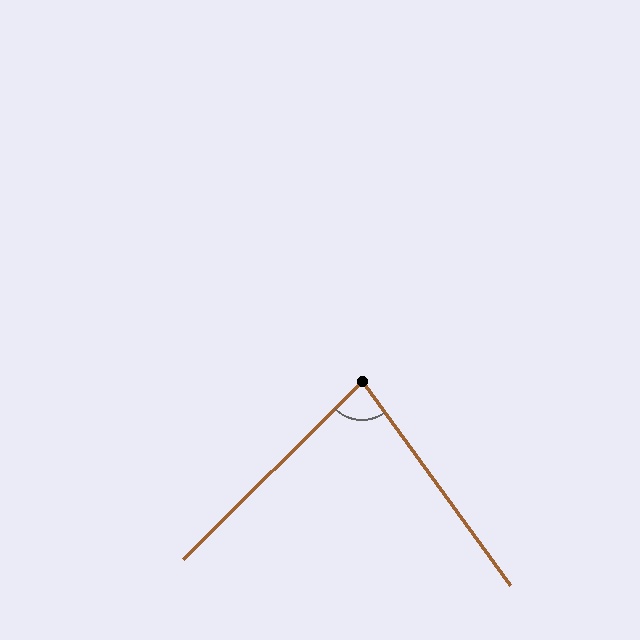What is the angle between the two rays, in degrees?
Approximately 81 degrees.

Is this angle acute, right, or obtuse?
It is acute.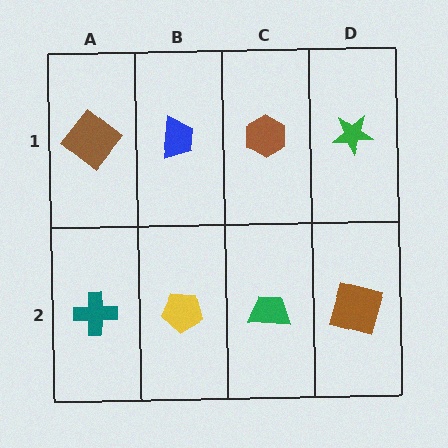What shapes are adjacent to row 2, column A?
A brown diamond (row 1, column A), a yellow pentagon (row 2, column B).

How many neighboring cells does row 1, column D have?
2.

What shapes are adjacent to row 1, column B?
A yellow pentagon (row 2, column B), a brown diamond (row 1, column A), a brown hexagon (row 1, column C).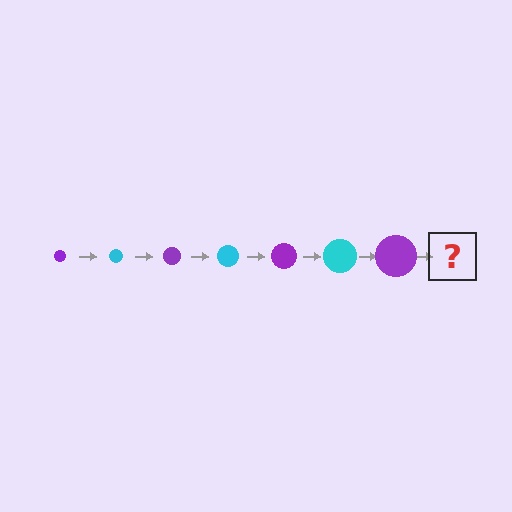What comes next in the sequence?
The next element should be a cyan circle, larger than the previous one.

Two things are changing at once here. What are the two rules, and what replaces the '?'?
The two rules are that the circle grows larger each step and the color cycles through purple and cyan. The '?' should be a cyan circle, larger than the previous one.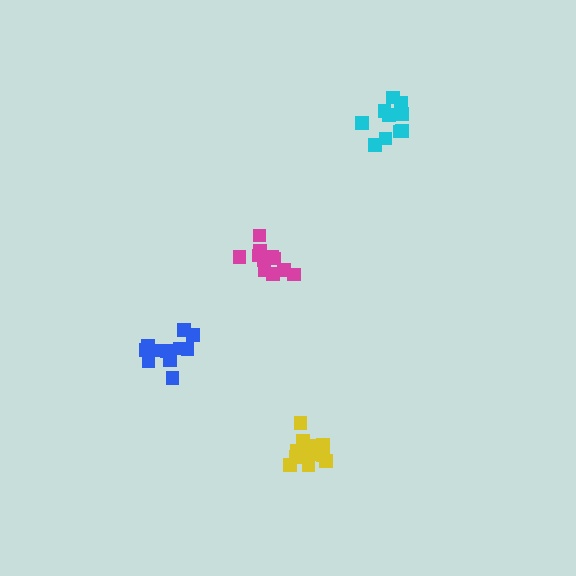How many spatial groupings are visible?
There are 4 spatial groupings.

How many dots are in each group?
Group 1: 11 dots, Group 2: 11 dots, Group 3: 13 dots, Group 4: 10 dots (45 total).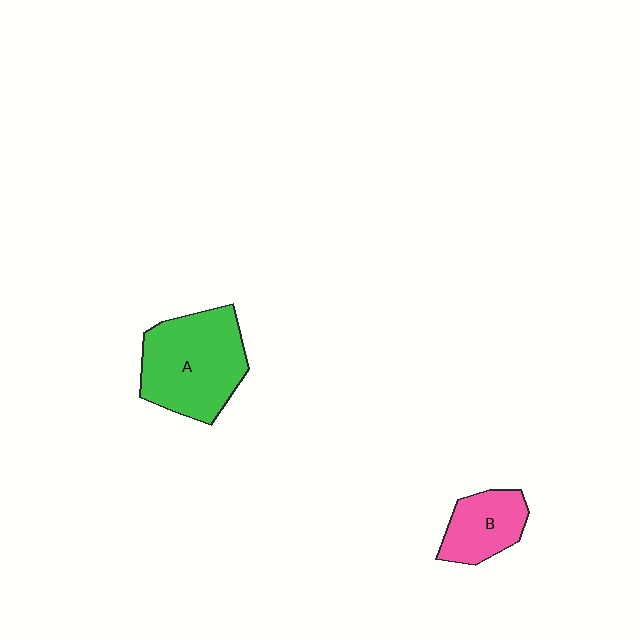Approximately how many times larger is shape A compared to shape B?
Approximately 1.9 times.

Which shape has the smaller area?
Shape B (pink).